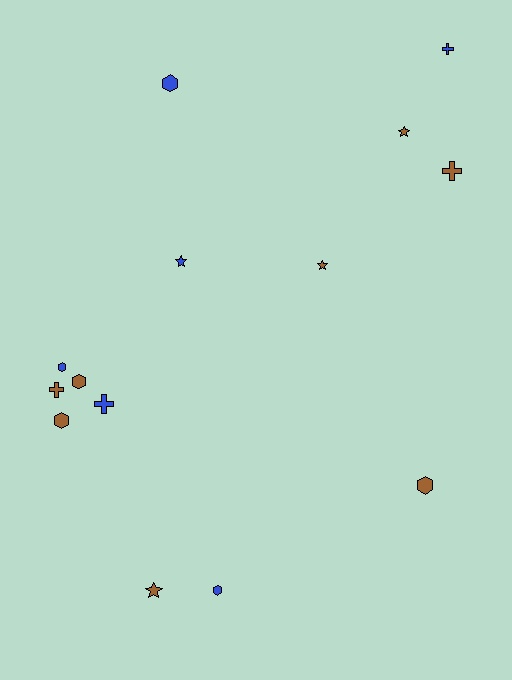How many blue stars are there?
There is 1 blue star.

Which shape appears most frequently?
Hexagon, with 6 objects.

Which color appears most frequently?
Brown, with 8 objects.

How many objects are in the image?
There are 14 objects.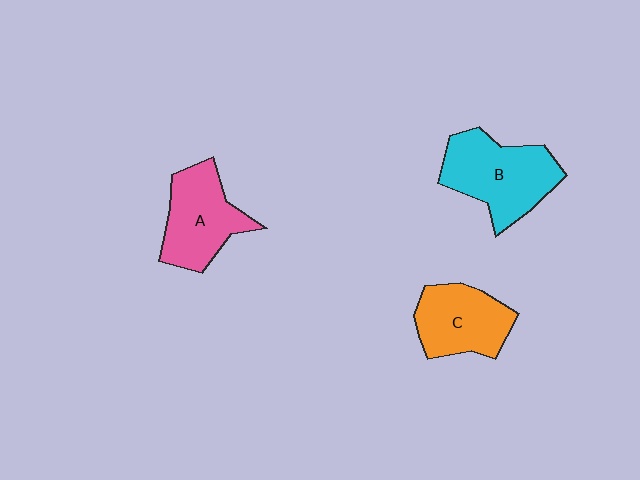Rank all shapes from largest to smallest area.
From largest to smallest: B (cyan), A (pink), C (orange).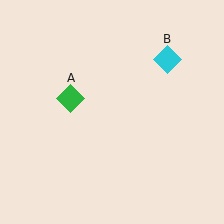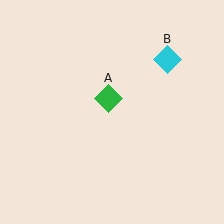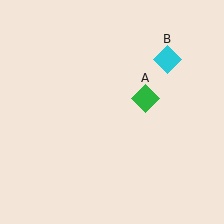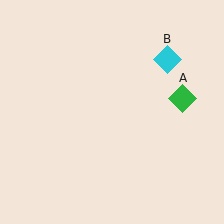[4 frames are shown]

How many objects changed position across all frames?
1 object changed position: green diamond (object A).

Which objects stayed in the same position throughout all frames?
Cyan diamond (object B) remained stationary.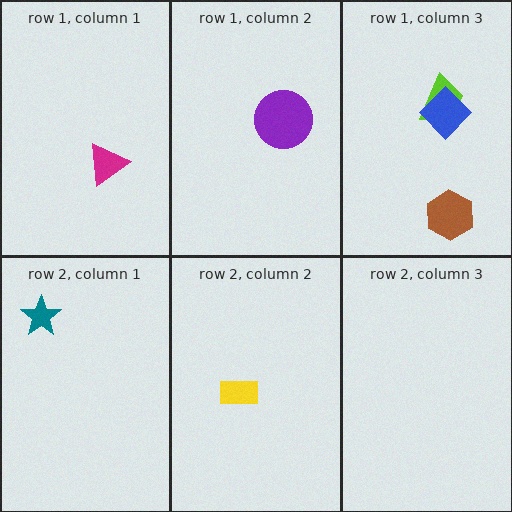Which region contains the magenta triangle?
The row 1, column 1 region.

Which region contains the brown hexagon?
The row 1, column 3 region.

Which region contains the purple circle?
The row 1, column 2 region.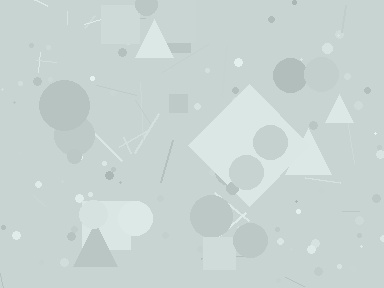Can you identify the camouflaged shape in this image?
The camouflaged shape is a diamond.